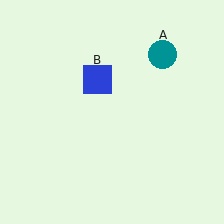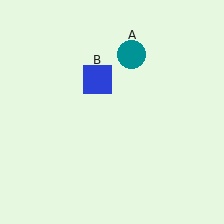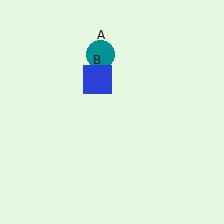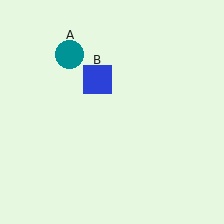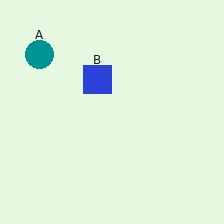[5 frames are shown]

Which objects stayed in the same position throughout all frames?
Blue square (object B) remained stationary.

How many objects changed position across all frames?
1 object changed position: teal circle (object A).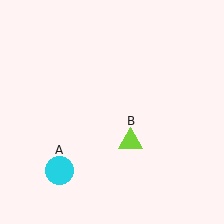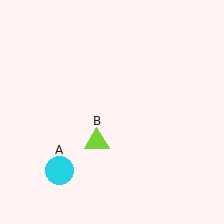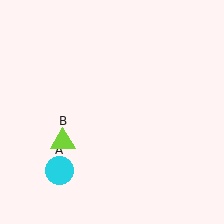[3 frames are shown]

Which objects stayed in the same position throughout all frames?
Cyan circle (object A) remained stationary.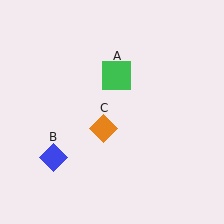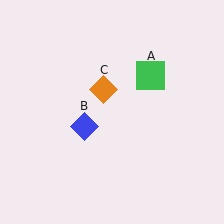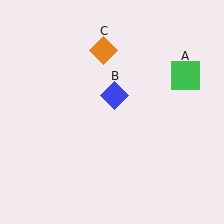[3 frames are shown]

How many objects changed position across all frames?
3 objects changed position: green square (object A), blue diamond (object B), orange diamond (object C).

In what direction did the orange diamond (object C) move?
The orange diamond (object C) moved up.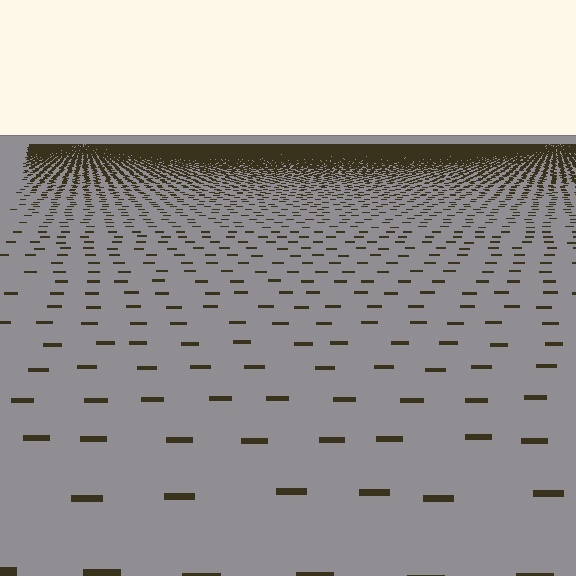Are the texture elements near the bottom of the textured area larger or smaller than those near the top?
Larger. Near the bottom, elements are closer to the viewer and appear at a bigger on-screen size.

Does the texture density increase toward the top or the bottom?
Density increases toward the top.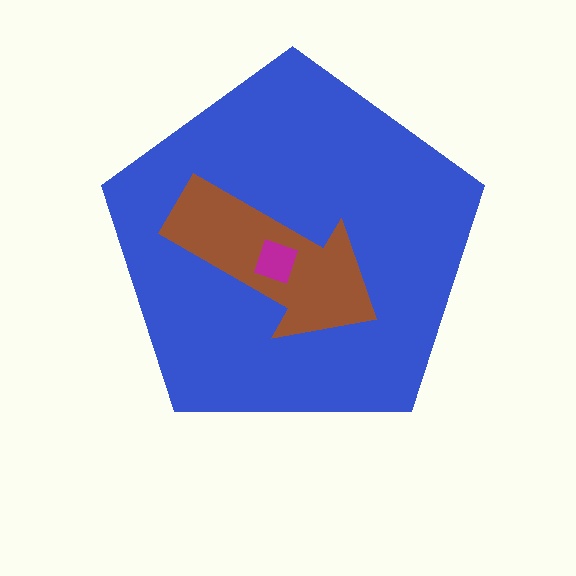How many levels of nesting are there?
3.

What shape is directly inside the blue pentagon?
The brown arrow.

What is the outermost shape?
The blue pentagon.